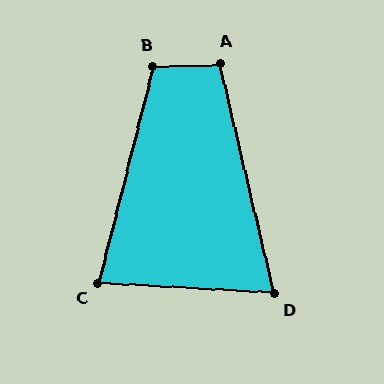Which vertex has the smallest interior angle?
D, at approximately 73 degrees.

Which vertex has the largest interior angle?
B, at approximately 107 degrees.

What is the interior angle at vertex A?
Approximately 101 degrees (obtuse).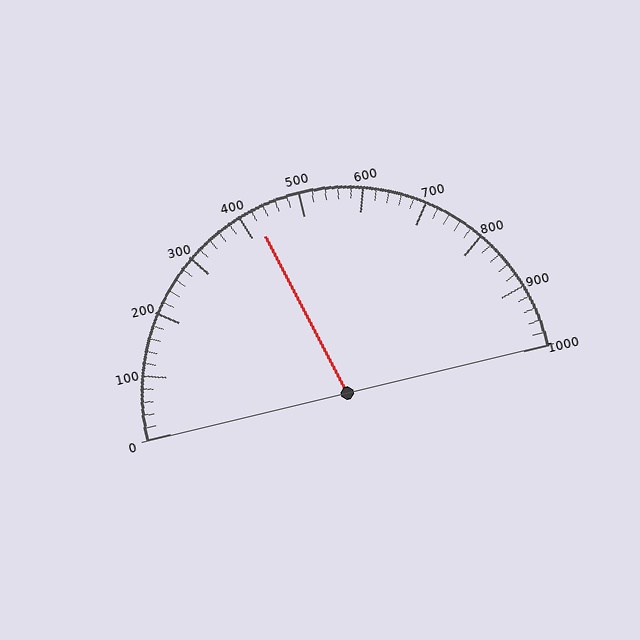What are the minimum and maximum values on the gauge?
The gauge ranges from 0 to 1000.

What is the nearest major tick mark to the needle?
The nearest major tick mark is 400.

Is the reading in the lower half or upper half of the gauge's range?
The reading is in the lower half of the range (0 to 1000).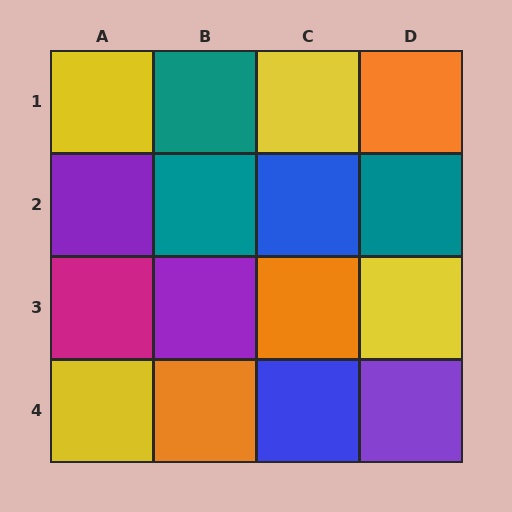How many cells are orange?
3 cells are orange.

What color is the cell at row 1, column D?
Orange.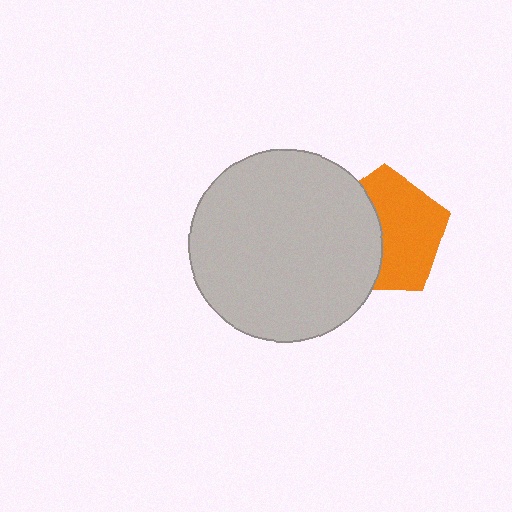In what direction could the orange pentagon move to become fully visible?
The orange pentagon could move right. That would shift it out from behind the light gray circle entirely.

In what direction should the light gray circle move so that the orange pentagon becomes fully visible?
The light gray circle should move left. That is the shortest direction to clear the overlap and leave the orange pentagon fully visible.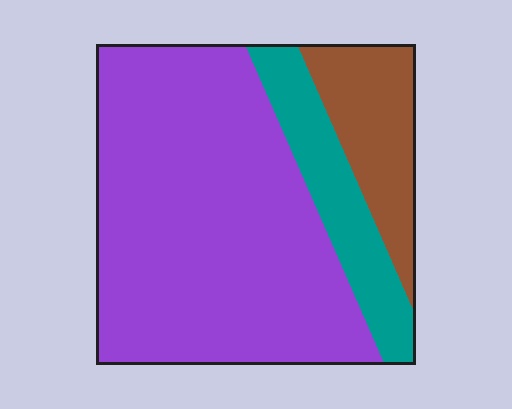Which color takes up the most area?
Purple, at roughly 70%.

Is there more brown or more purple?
Purple.